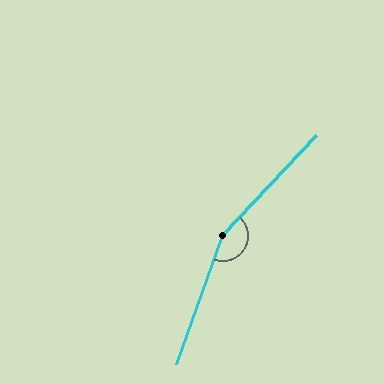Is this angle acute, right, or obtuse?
It is obtuse.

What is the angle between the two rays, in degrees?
Approximately 157 degrees.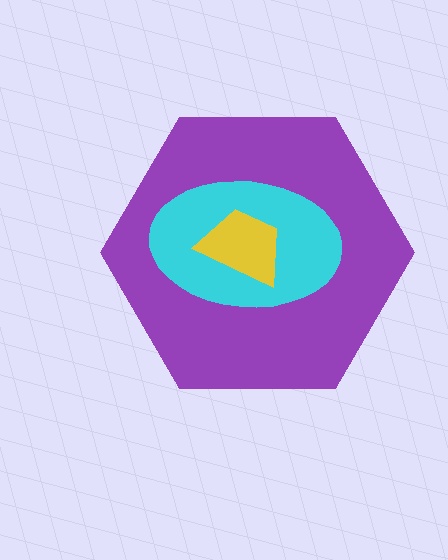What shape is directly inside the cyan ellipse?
The yellow trapezoid.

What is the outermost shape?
The purple hexagon.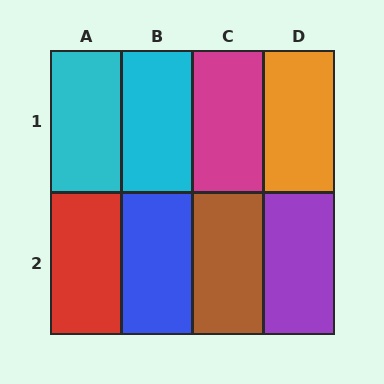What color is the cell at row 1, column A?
Cyan.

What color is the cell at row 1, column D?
Orange.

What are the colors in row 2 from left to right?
Red, blue, brown, purple.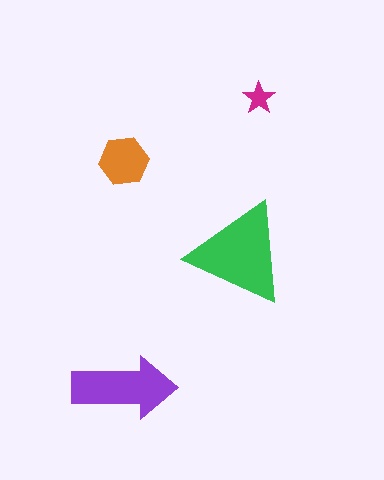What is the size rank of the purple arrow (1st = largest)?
2nd.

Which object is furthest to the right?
The magenta star is rightmost.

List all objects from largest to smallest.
The green triangle, the purple arrow, the orange hexagon, the magenta star.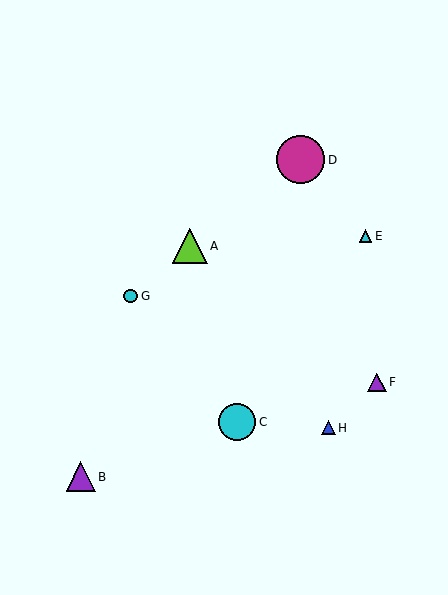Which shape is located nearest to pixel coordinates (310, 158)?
The magenta circle (labeled D) at (301, 160) is nearest to that location.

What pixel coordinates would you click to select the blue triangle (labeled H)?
Click at (328, 428) to select the blue triangle H.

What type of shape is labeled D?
Shape D is a magenta circle.